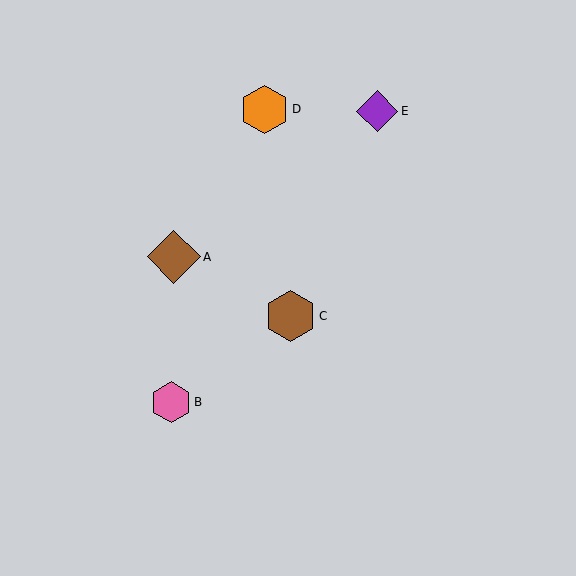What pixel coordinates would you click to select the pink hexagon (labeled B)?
Click at (171, 402) to select the pink hexagon B.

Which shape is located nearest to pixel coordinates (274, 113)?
The orange hexagon (labeled D) at (265, 109) is nearest to that location.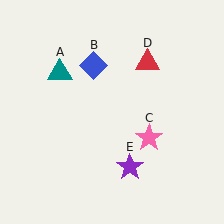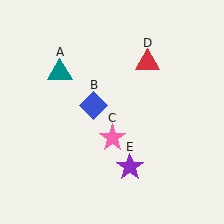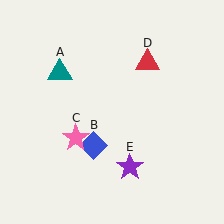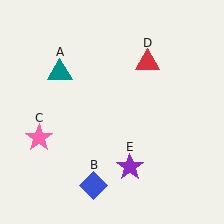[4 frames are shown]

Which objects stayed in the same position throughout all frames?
Teal triangle (object A) and red triangle (object D) and purple star (object E) remained stationary.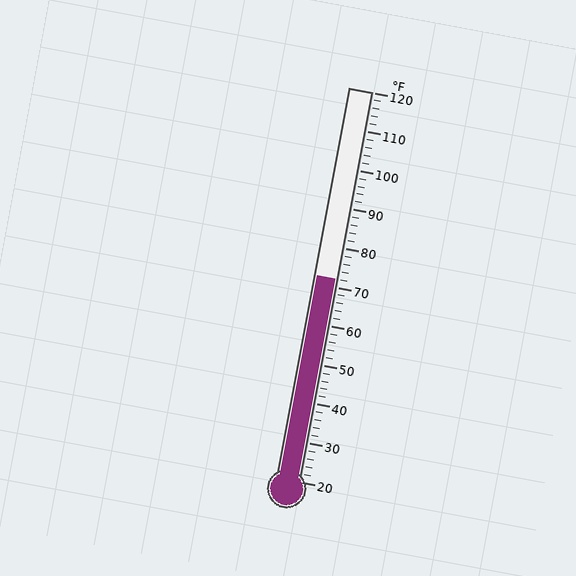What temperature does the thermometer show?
The thermometer shows approximately 72°F.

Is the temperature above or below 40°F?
The temperature is above 40°F.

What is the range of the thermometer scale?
The thermometer scale ranges from 20°F to 120°F.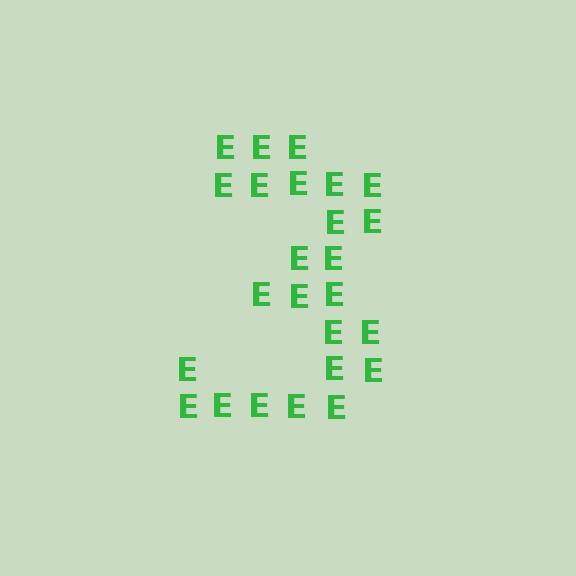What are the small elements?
The small elements are letter E's.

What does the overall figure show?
The overall figure shows the digit 3.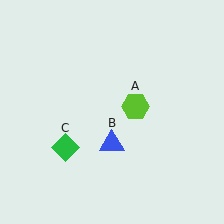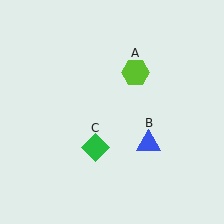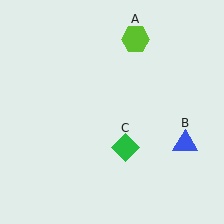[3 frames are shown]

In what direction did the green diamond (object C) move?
The green diamond (object C) moved right.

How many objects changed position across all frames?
3 objects changed position: lime hexagon (object A), blue triangle (object B), green diamond (object C).